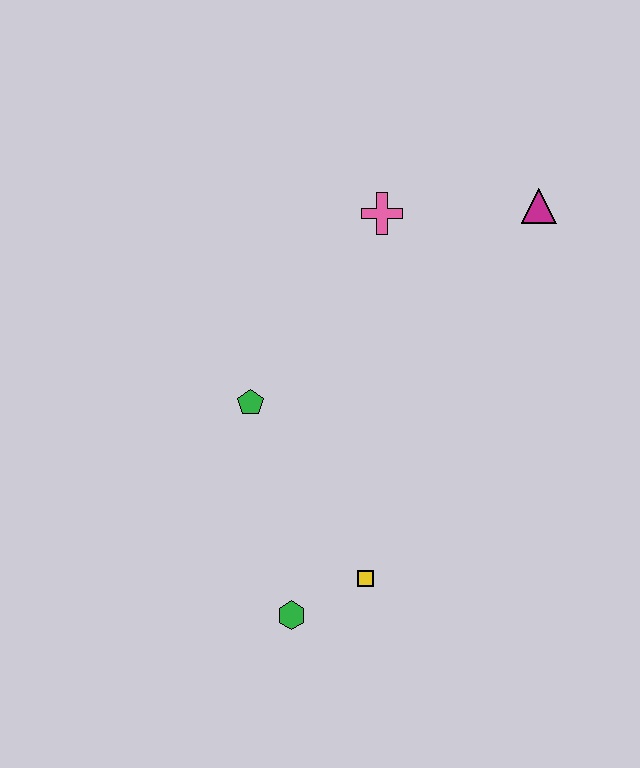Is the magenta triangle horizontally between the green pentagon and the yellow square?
No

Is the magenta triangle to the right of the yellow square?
Yes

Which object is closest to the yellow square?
The green hexagon is closest to the yellow square.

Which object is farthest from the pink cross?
The green hexagon is farthest from the pink cross.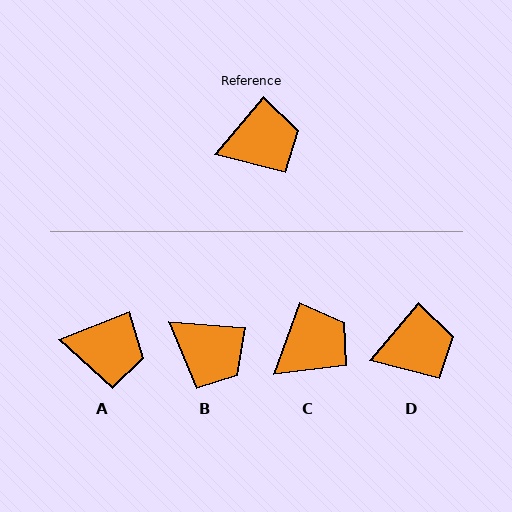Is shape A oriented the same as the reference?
No, it is off by about 29 degrees.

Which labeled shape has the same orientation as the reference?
D.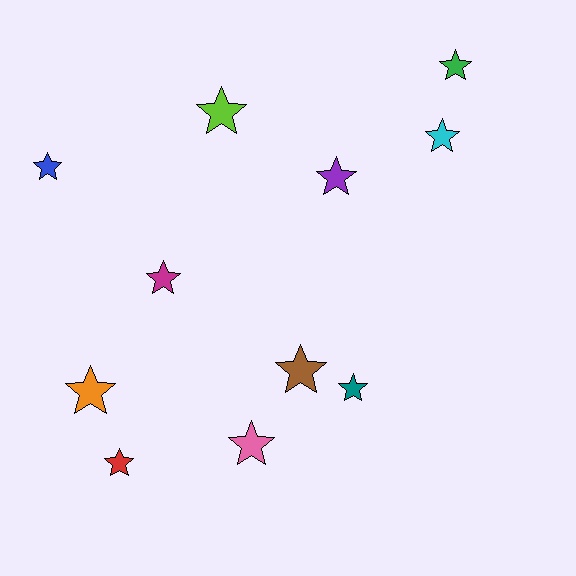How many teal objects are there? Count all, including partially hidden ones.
There is 1 teal object.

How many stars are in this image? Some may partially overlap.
There are 11 stars.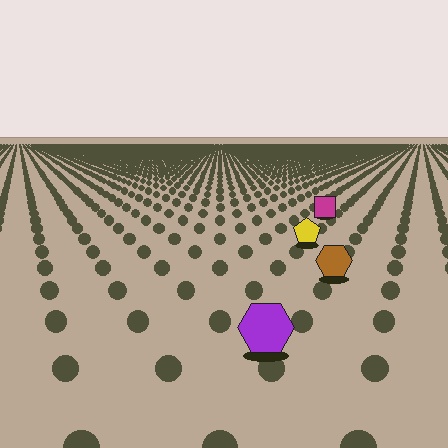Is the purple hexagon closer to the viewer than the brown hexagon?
Yes. The purple hexagon is closer — you can tell from the texture gradient: the ground texture is coarser near it.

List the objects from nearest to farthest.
From nearest to farthest: the purple hexagon, the brown hexagon, the yellow pentagon, the magenta square.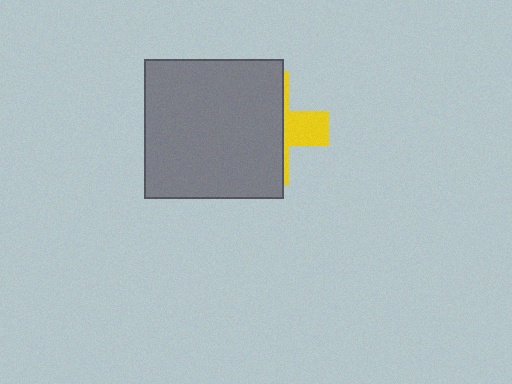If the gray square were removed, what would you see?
You would see the complete yellow cross.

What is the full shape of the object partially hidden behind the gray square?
The partially hidden object is a yellow cross.